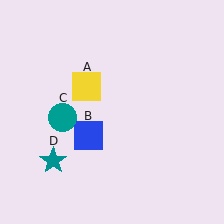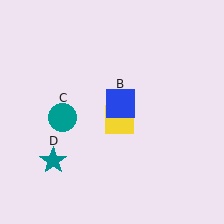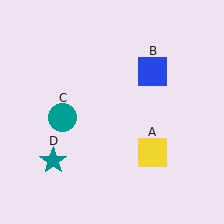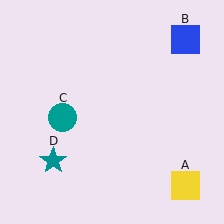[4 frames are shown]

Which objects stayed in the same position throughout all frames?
Teal circle (object C) and teal star (object D) remained stationary.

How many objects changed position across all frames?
2 objects changed position: yellow square (object A), blue square (object B).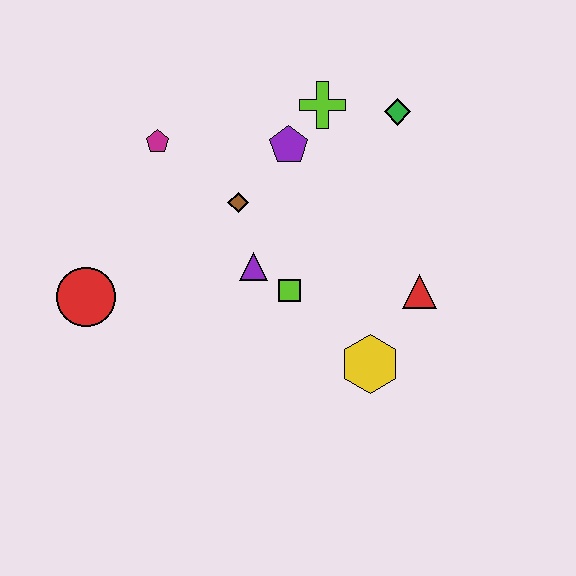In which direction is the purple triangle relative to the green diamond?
The purple triangle is below the green diamond.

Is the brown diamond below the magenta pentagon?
Yes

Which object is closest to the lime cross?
The purple pentagon is closest to the lime cross.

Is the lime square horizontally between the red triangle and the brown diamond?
Yes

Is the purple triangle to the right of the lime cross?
No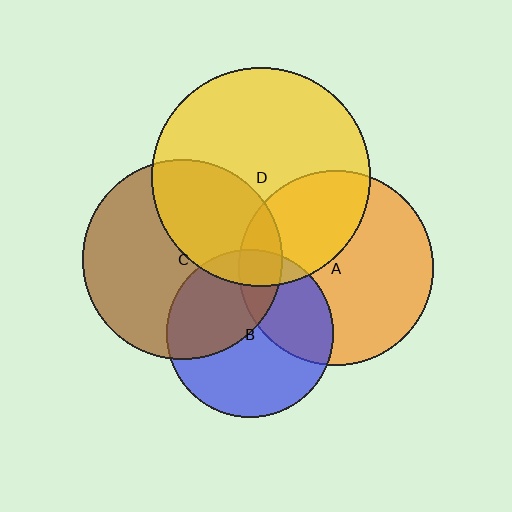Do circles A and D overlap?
Yes.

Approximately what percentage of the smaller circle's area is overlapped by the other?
Approximately 35%.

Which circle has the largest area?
Circle D (yellow).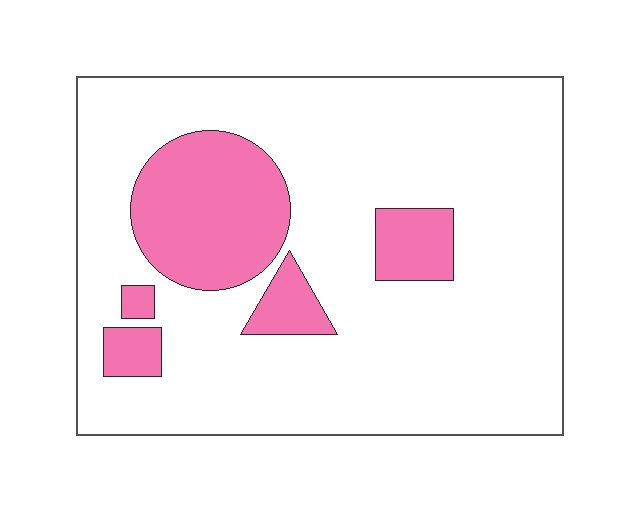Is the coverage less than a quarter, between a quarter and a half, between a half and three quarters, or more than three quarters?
Less than a quarter.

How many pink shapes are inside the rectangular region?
5.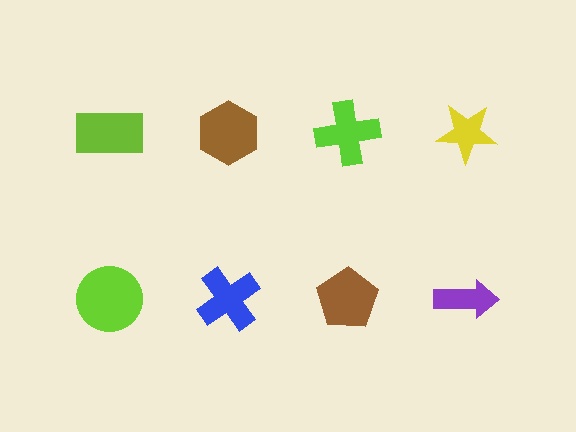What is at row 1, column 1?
A lime rectangle.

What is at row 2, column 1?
A lime circle.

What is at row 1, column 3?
A lime cross.